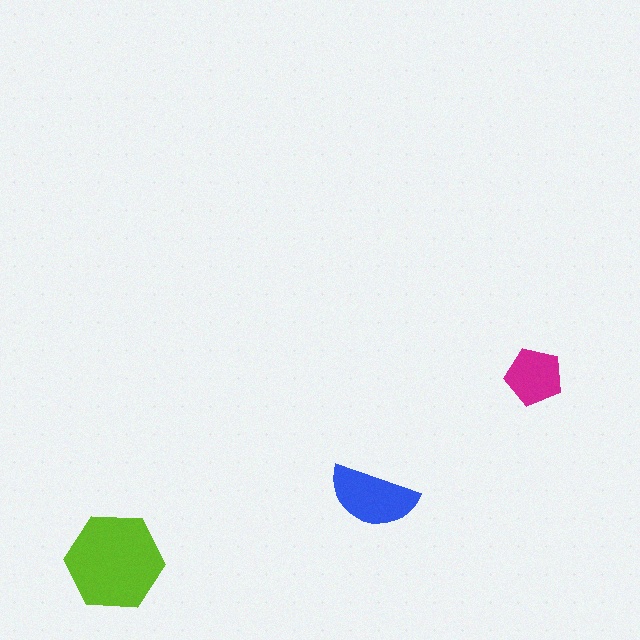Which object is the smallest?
The magenta pentagon.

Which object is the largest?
The lime hexagon.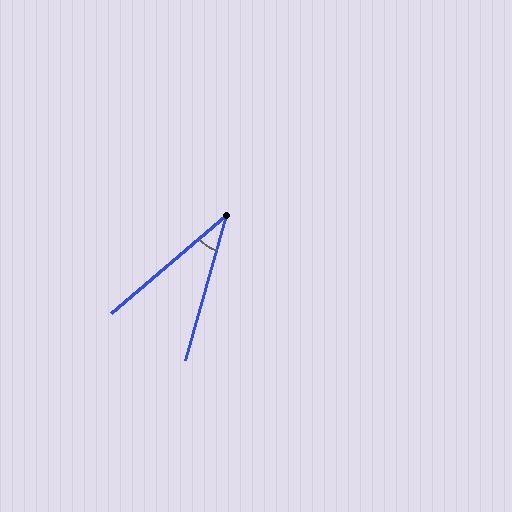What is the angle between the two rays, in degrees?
Approximately 34 degrees.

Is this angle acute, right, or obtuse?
It is acute.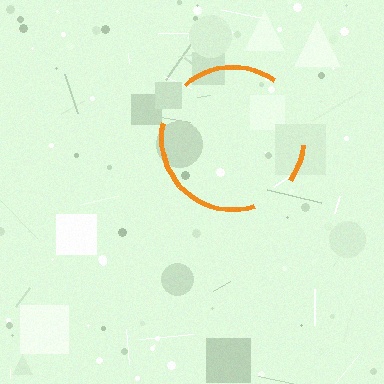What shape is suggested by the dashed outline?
The dashed outline suggests a circle.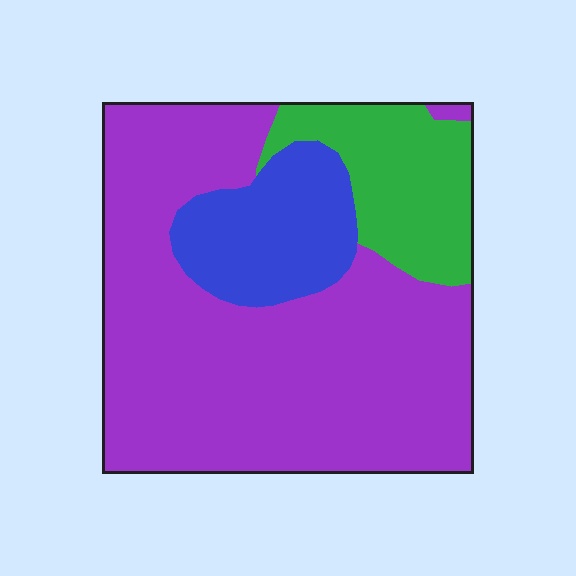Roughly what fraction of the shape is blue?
Blue covers 16% of the shape.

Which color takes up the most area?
Purple, at roughly 65%.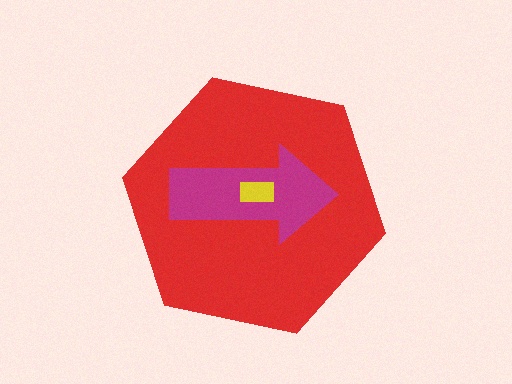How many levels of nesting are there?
3.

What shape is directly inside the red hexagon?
The magenta arrow.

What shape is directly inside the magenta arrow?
The yellow rectangle.